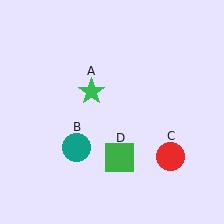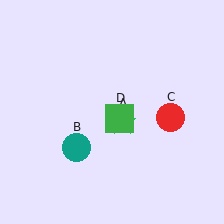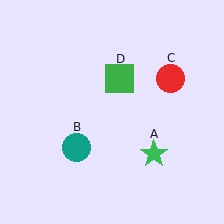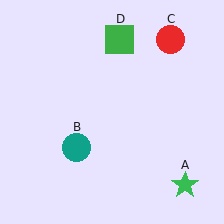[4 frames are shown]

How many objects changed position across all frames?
3 objects changed position: green star (object A), red circle (object C), green square (object D).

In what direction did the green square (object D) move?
The green square (object D) moved up.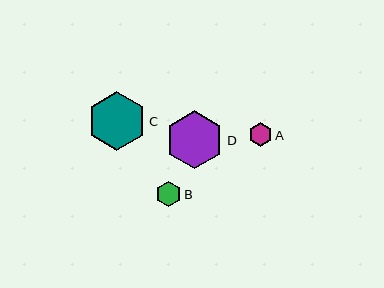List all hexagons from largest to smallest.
From largest to smallest: C, D, B, A.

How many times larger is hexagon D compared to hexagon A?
Hexagon D is approximately 2.5 times the size of hexagon A.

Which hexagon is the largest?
Hexagon C is the largest with a size of approximately 59 pixels.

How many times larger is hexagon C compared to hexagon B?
Hexagon C is approximately 2.4 times the size of hexagon B.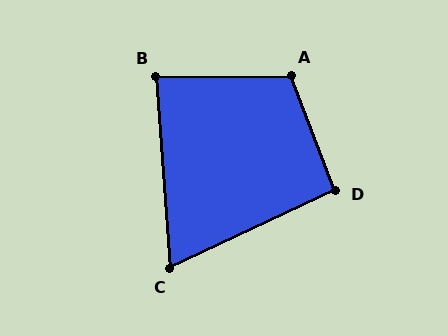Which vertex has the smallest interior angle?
C, at approximately 69 degrees.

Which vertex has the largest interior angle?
A, at approximately 111 degrees.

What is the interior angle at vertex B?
Approximately 86 degrees (approximately right).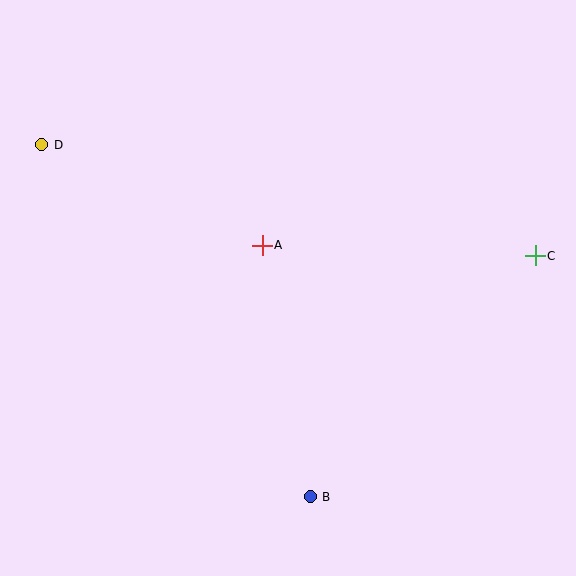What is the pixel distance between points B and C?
The distance between B and C is 330 pixels.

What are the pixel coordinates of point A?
Point A is at (262, 245).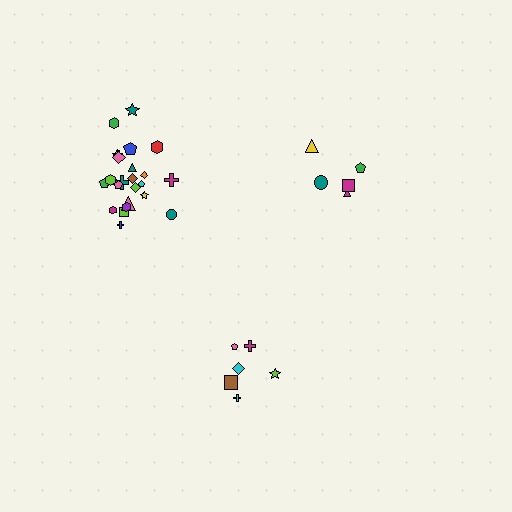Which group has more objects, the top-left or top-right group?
The top-left group.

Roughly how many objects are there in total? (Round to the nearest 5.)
Roughly 35 objects in total.